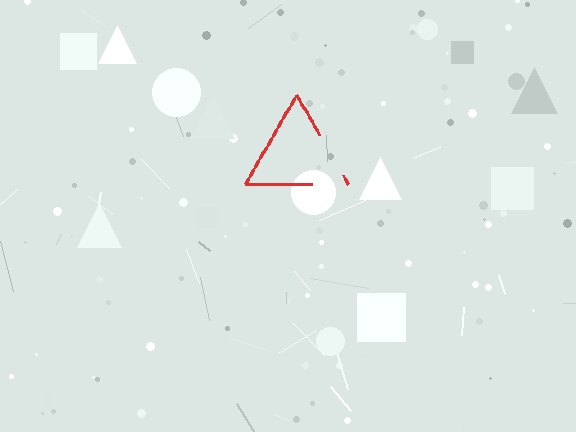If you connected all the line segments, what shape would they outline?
They would outline a triangle.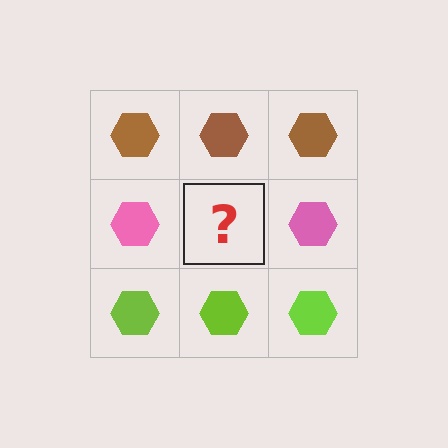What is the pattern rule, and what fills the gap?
The rule is that each row has a consistent color. The gap should be filled with a pink hexagon.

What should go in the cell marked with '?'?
The missing cell should contain a pink hexagon.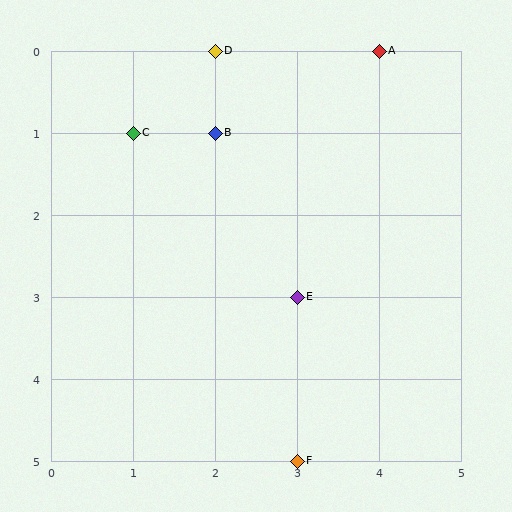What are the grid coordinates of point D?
Point D is at grid coordinates (2, 0).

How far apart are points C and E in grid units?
Points C and E are 2 columns and 2 rows apart (about 2.8 grid units diagonally).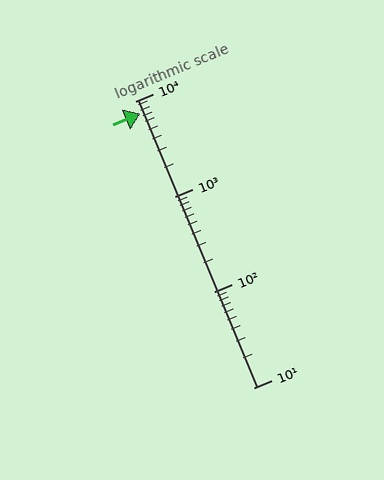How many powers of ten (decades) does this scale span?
The scale spans 3 decades, from 10 to 10000.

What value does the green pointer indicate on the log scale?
The pointer indicates approximately 7400.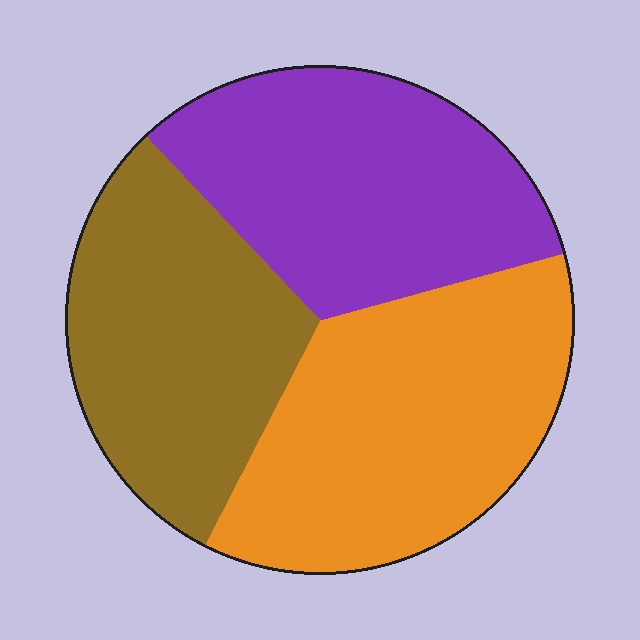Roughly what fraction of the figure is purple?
Purple takes up about one third (1/3) of the figure.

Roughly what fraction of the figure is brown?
Brown takes up about one third (1/3) of the figure.